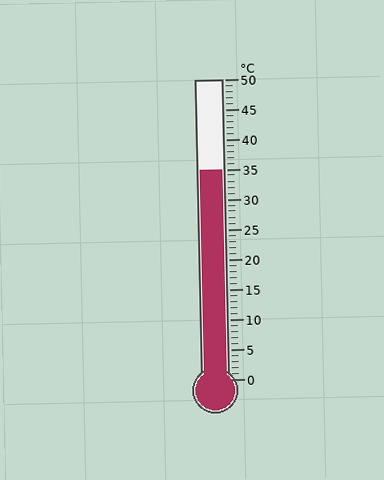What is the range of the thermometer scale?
The thermometer scale ranges from 0°C to 50°C.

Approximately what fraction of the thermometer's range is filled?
The thermometer is filled to approximately 70% of its range.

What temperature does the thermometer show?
The thermometer shows approximately 35°C.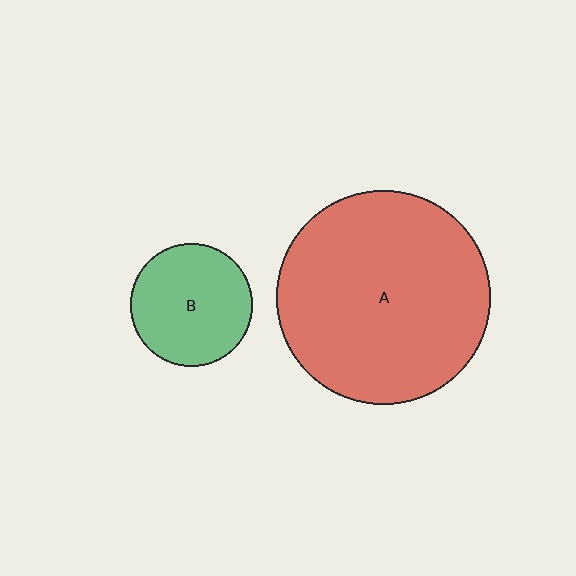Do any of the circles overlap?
No, none of the circles overlap.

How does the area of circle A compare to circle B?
Approximately 3.1 times.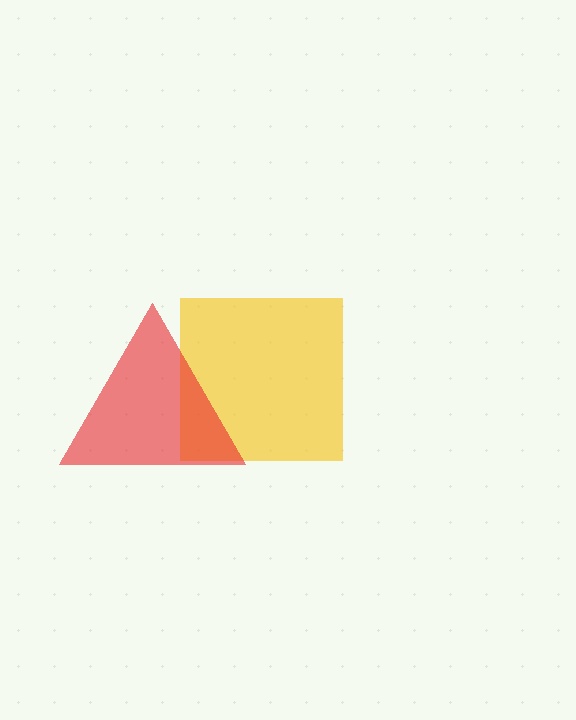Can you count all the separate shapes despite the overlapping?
Yes, there are 2 separate shapes.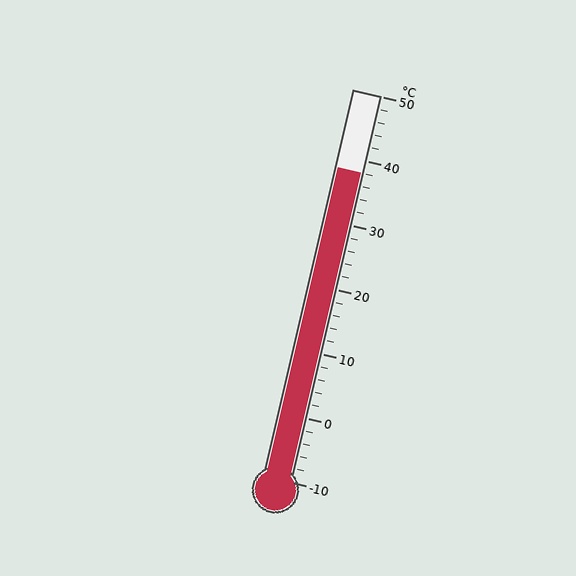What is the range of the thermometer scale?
The thermometer scale ranges from -10°C to 50°C.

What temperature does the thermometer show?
The thermometer shows approximately 38°C.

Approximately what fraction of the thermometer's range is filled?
The thermometer is filled to approximately 80% of its range.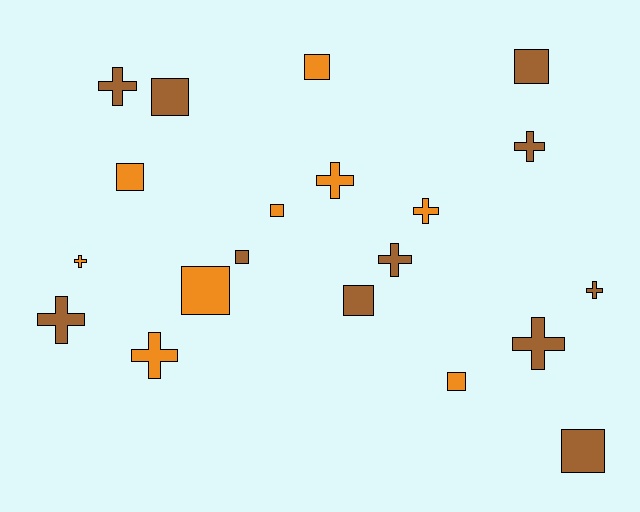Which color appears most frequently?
Brown, with 11 objects.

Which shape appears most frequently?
Square, with 10 objects.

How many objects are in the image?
There are 20 objects.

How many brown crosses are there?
There are 6 brown crosses.